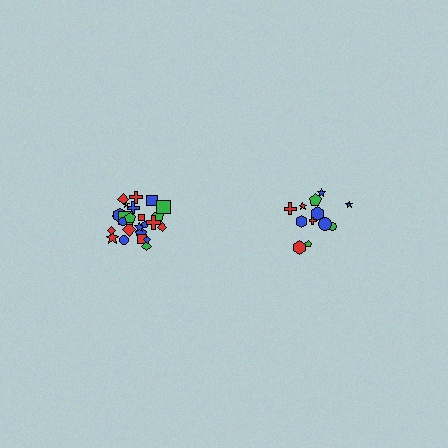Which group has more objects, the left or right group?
The left group.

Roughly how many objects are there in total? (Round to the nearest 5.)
Roughly 35 objects in total.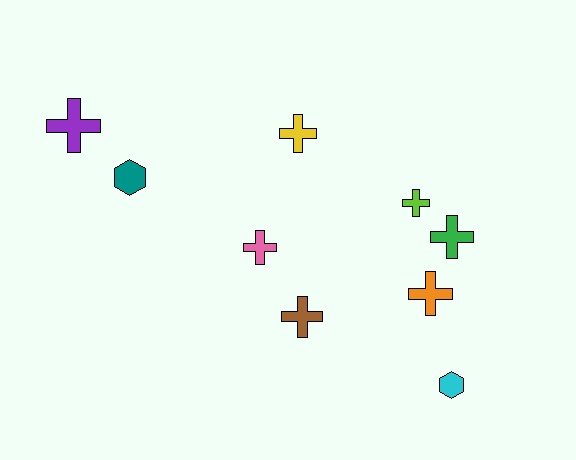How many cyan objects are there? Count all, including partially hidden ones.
There is 1 cyan object.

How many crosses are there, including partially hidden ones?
There are 7 crosses.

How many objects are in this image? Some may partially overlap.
There are 9 objects.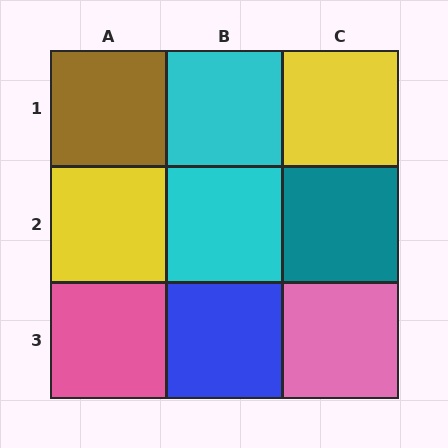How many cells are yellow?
2 cells are yellow.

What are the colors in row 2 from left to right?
Yellow, cyan, teal.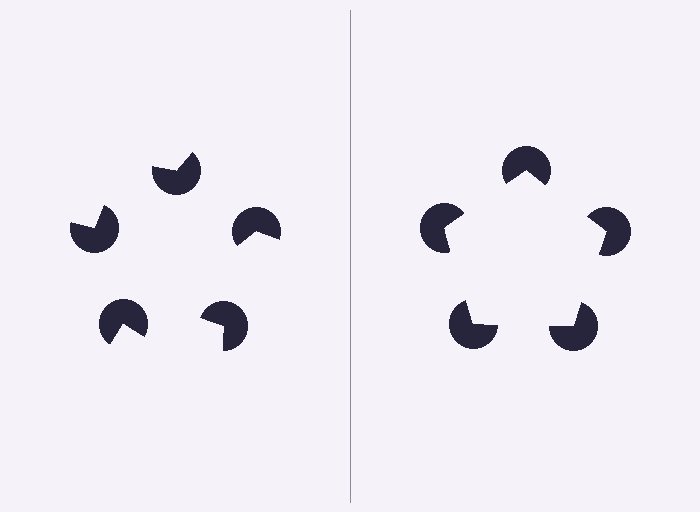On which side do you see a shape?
An illusory pentagon appears on the right side. On the left side the wedge cuts are rotated, so no coherent shape forms.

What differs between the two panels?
The pac-man discs are positioned identically on both sides; only the wedge orientations differ. On the right they align to a pentagon; on the left they are misaligned.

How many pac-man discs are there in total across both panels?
10 — 5 on each side.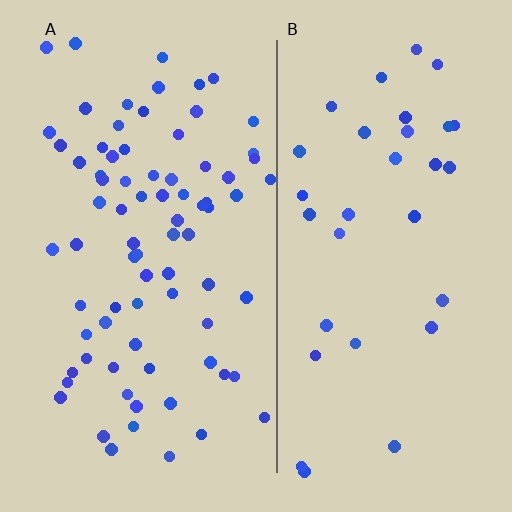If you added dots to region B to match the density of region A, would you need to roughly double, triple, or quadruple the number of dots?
Approximately double.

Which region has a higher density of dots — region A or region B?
A (the left).